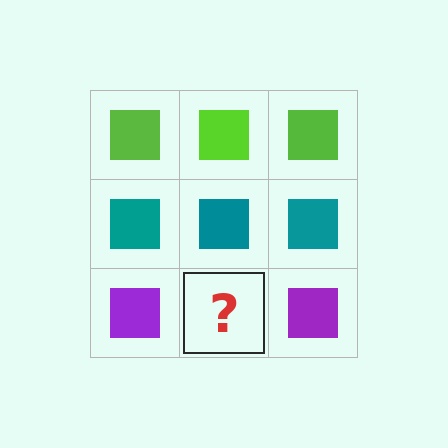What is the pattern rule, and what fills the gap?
The rule is that each row has a consistent color. The gap should be filled with a purple square.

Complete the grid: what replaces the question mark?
The question mark should be replaced with a purple square.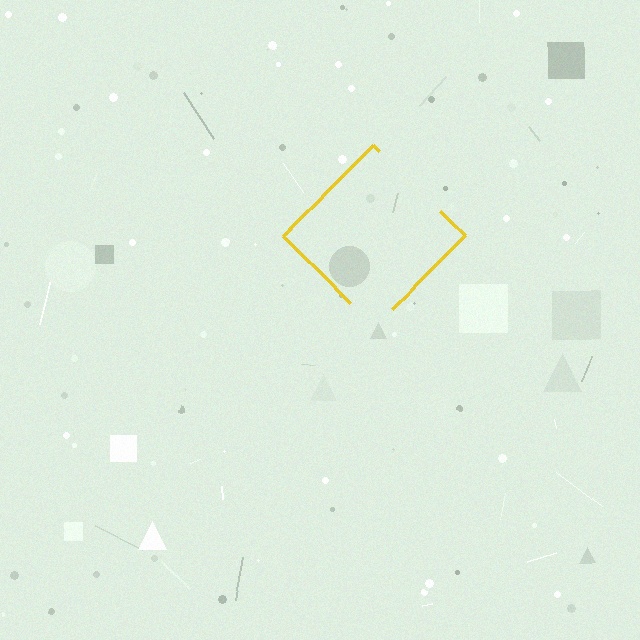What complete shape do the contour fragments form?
The contour fragments form a diamond.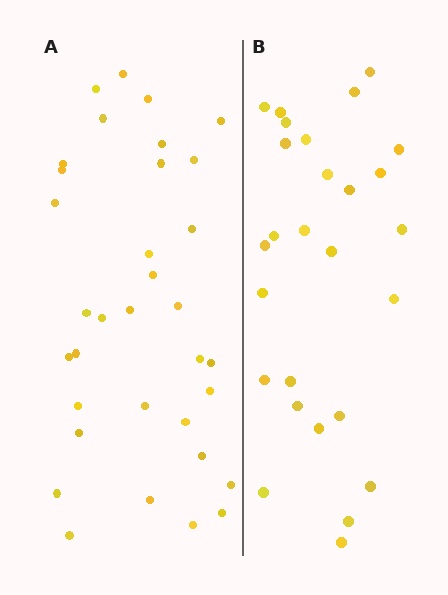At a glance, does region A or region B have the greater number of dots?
Region A (the left region) has more dots.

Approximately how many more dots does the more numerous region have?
Region A has roughly 8 or so more dots than region B.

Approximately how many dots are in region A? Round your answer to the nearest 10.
About 30 dots. (The exact count is 34, which rounds to 30.)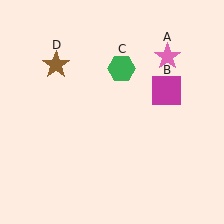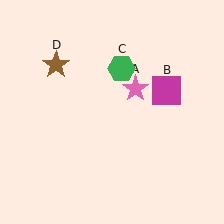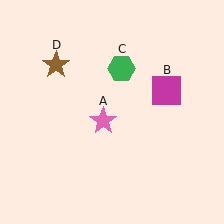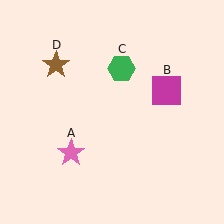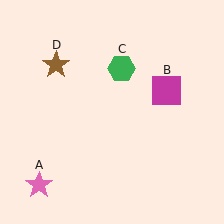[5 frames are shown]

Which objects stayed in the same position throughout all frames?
Magenta square (object B) and green hexagon (object C) and brown star (object D) remained stationary.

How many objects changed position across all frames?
1 object changed position: pink star (object A).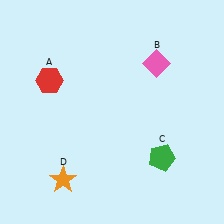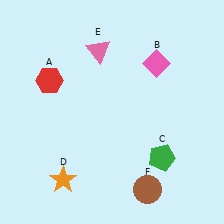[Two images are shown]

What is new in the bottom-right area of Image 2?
A brown circle (F) was added in the bottom-right area of Image 2.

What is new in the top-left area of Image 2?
A pink triangle (E) was added in the top-left area of Image 2.